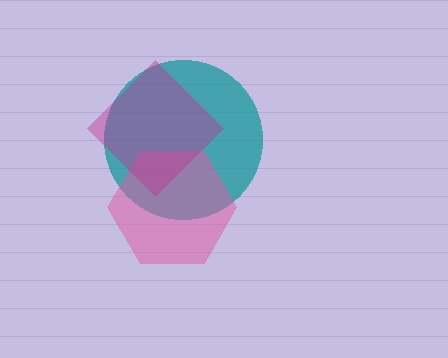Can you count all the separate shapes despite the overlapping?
Yes, there are 3 separate shapes.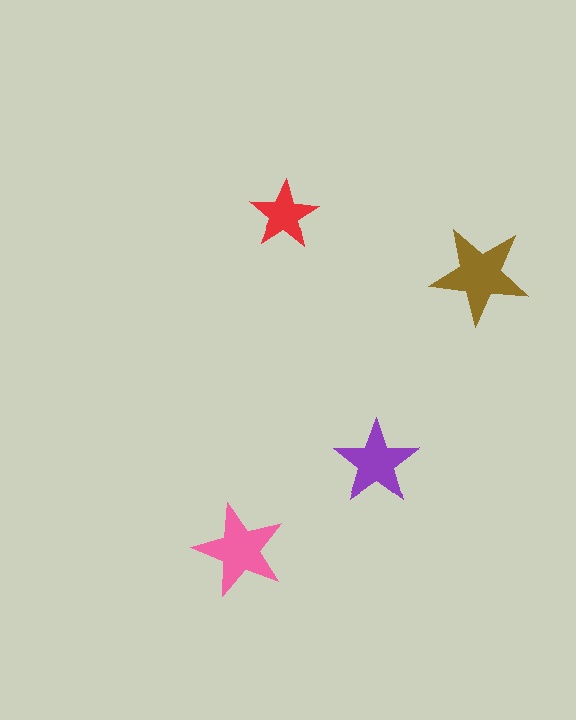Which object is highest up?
The red star is topmost.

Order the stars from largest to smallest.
the brown one, the pink one, the purple one, the red one.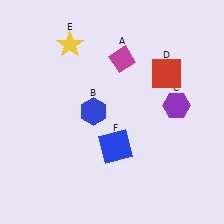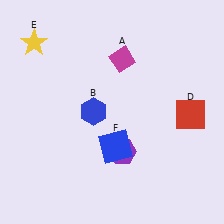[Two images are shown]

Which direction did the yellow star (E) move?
The yellow star (E) moved left.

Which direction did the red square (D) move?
The red square (D) moved down.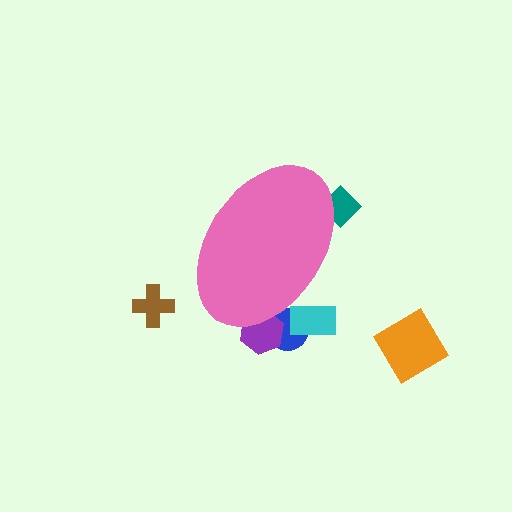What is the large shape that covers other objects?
A pink ellipse.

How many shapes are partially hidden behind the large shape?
4 shapes are partially hidden.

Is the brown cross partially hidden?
No, the brown cross is fully visible.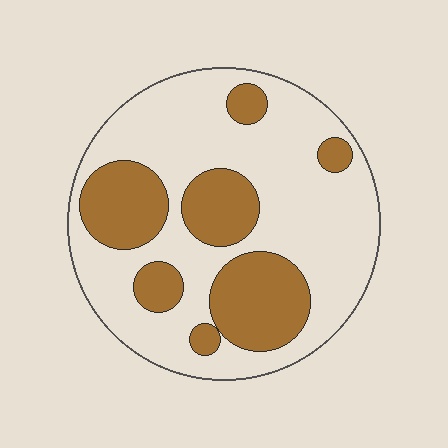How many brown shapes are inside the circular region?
7.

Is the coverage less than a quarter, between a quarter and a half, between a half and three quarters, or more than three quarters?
Between a quarter and a half.